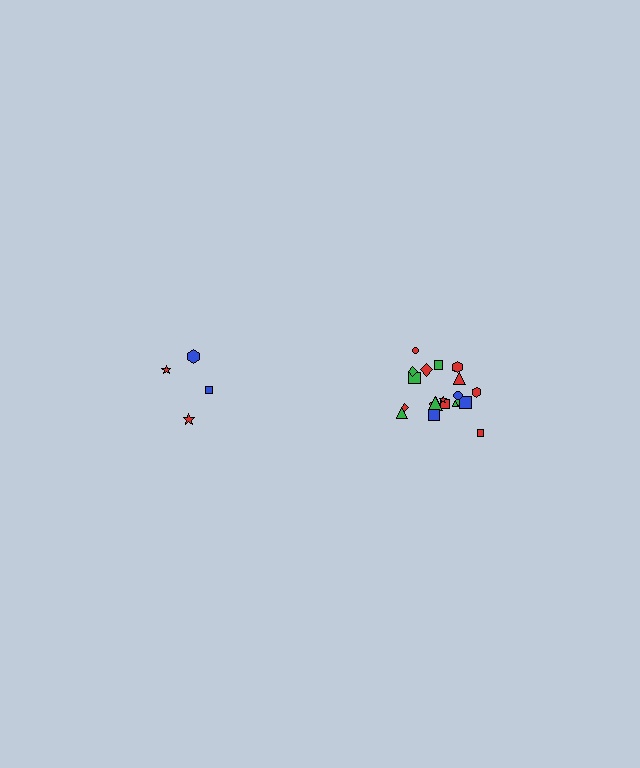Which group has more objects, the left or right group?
The right group.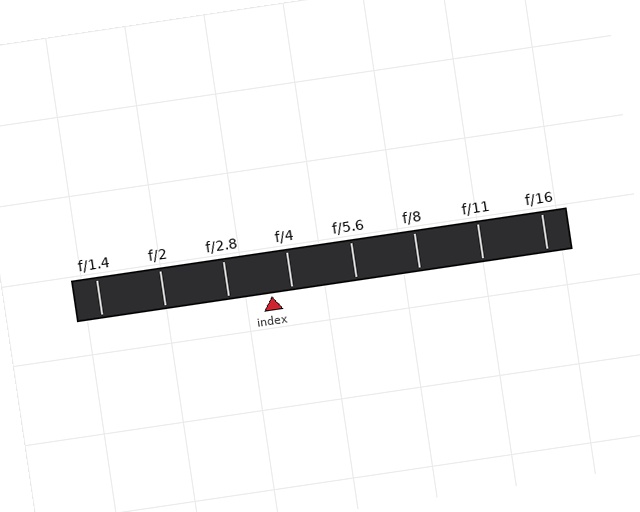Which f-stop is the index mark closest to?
The index mark is closest to f/4.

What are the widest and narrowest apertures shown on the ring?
The widest aperture shown is f/1.4 and the narrowest is f/16.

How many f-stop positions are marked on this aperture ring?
There are 8 f-stop positions marked.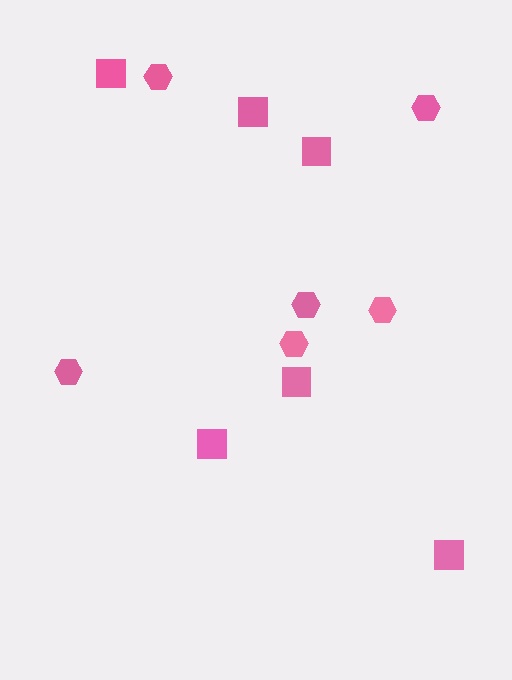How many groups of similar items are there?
There are 2 groups: one group of squares (6) and one group of hexagons (6).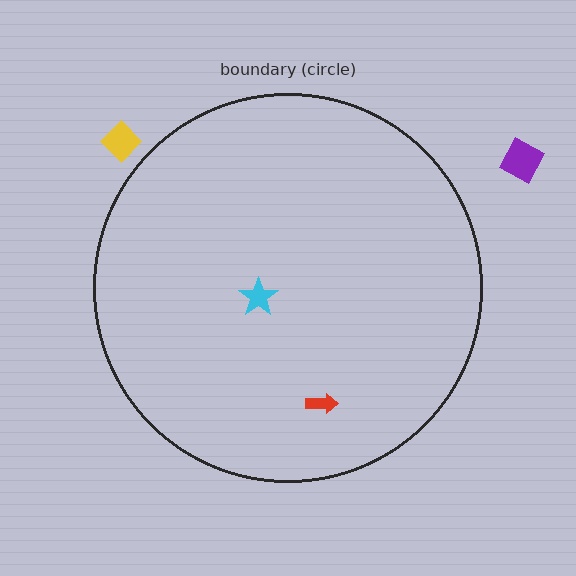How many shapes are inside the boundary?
2 inside, 2 outside.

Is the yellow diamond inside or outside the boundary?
Outside.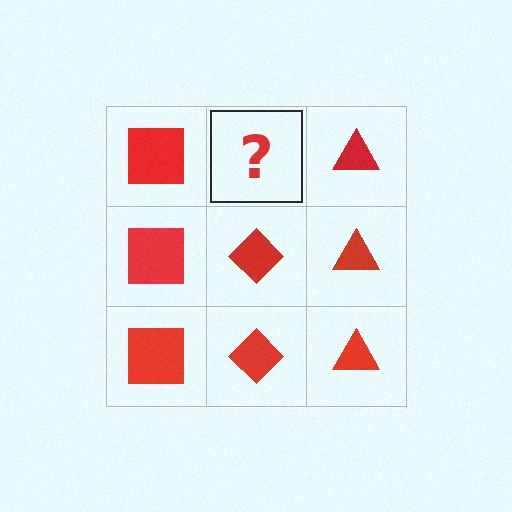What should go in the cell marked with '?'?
The missing cell should contain a red diamond.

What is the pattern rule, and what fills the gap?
The rule is that each column has a consistent shape. The gap should be filled with a red diamond.